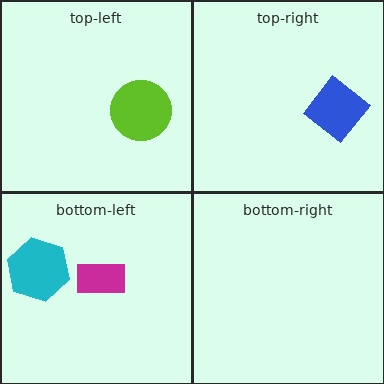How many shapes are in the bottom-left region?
2.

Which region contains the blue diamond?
The top-right region.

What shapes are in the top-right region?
The blue diamond.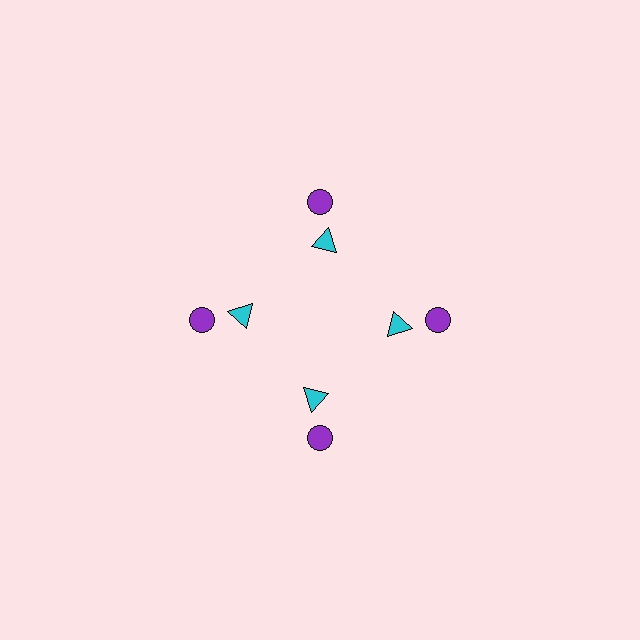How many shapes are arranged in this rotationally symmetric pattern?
There are 8 shapes, arranged in 4 groups of 2.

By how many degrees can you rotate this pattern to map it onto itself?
The pattern maps onto itself every 90 degrees of rotation.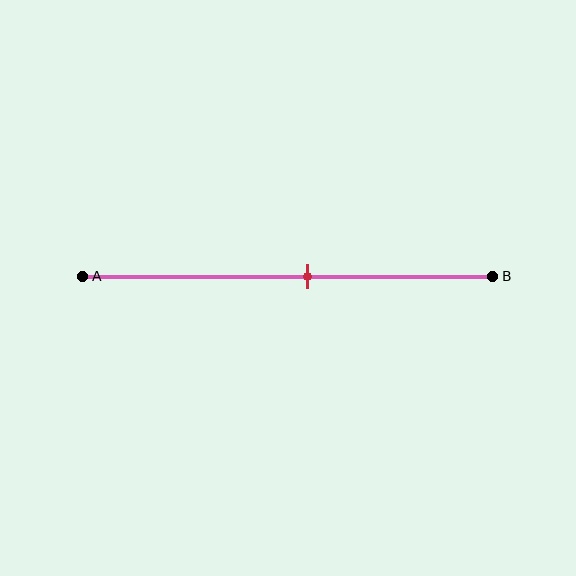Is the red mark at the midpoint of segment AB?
No, the mark is at about 55% from A, not at the 50% midpoint.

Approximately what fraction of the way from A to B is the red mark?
The red mark is approximately 55% of the way from A to B.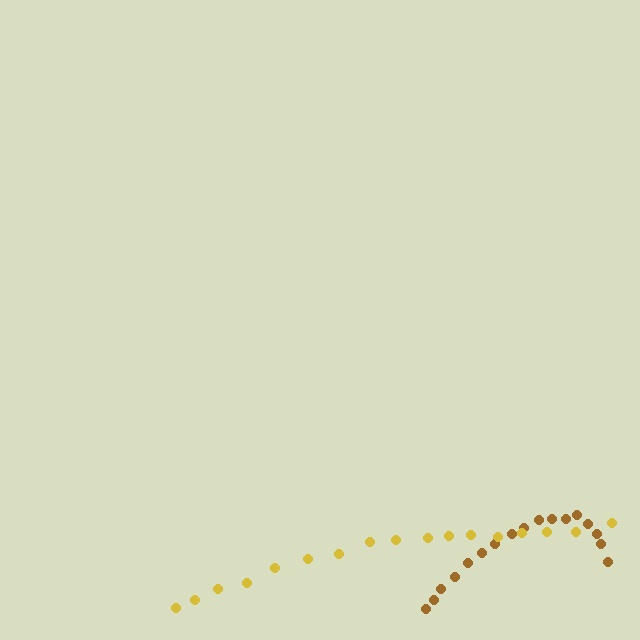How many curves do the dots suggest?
There are 2 distinct paths.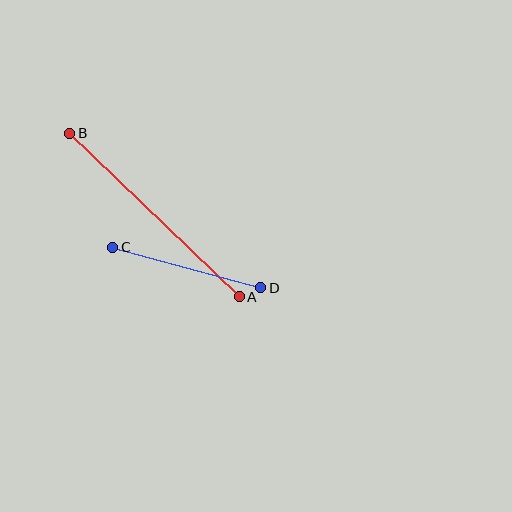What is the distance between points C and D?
The distance is approximately 153 pixels.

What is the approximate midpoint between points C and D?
The midpoint is at approximately (187, 267) pixels.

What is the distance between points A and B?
The distance is approximately 236 pixels.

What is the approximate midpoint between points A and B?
The midpoint is at approximately (154, 215) pixels.